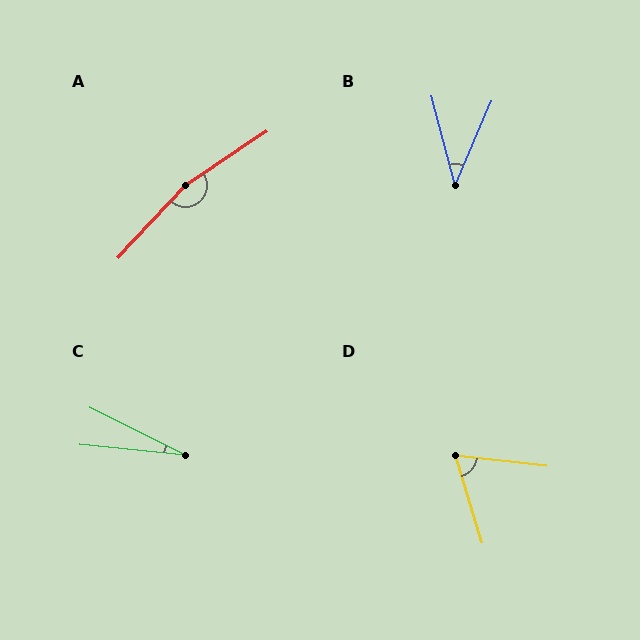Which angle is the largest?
A, at approximately 167 degrees.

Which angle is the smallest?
C, at approximately 21 degrees.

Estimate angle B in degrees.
Approximately 38 degrees.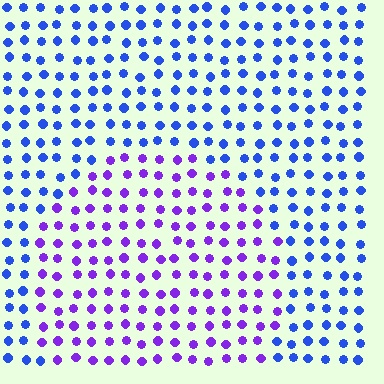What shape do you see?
I see a circle.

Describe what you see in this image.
The image is filled with small blue elements in a uniform arrangement. A circle-shaped region is visible where the elements are tinted to a slightly different hue, forming a subtle color boundary.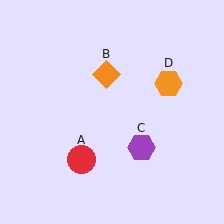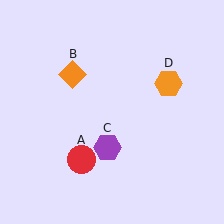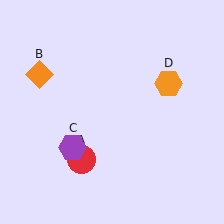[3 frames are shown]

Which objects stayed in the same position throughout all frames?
Red circle (object A) and orange hexagon (object D) remained stationary.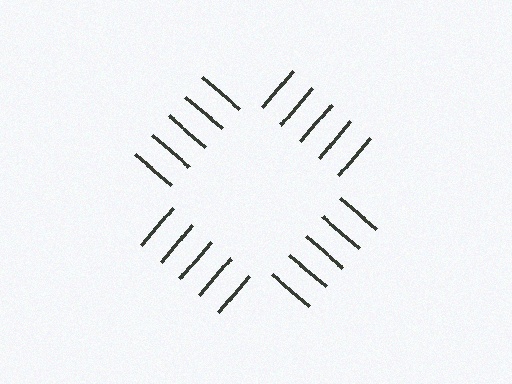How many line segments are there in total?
20 — 5 along each of the 4 edges.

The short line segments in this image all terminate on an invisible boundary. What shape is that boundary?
An illusory square — the line segments terminate on its edges but no continuous stroke is drawn.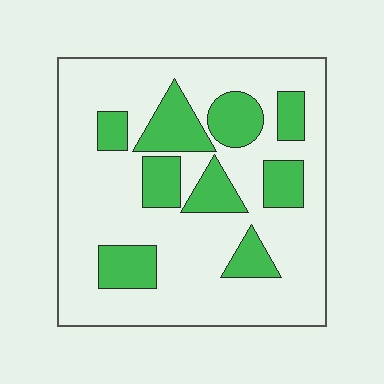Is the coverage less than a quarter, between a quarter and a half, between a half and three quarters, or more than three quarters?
Between a quarter and a half.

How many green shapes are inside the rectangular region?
9.